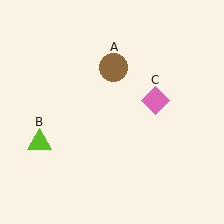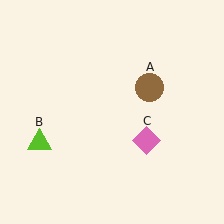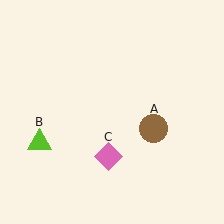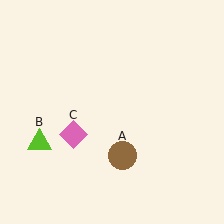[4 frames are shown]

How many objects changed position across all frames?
2 objects changed position: brown circle (object A), pink diamond (object C).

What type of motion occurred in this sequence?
The brown circle (object A), pink diamond (object C) rotated clockwise around the center of the scene.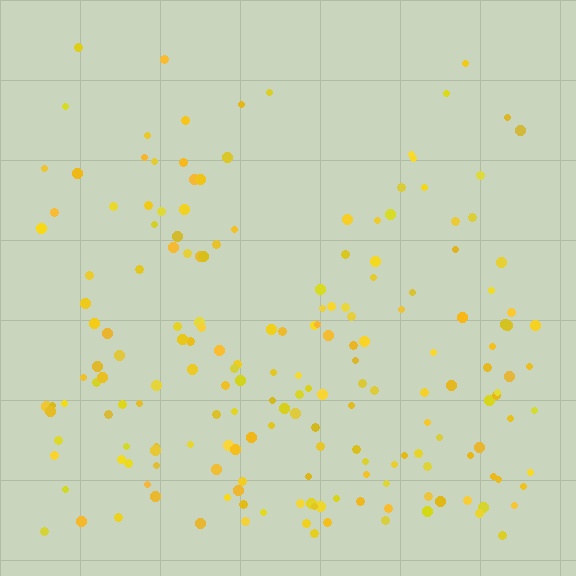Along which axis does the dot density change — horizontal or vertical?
Vertical.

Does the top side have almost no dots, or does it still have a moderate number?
Still a moderate number, just noticeably fewer than the bottom.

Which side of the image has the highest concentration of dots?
The bottom.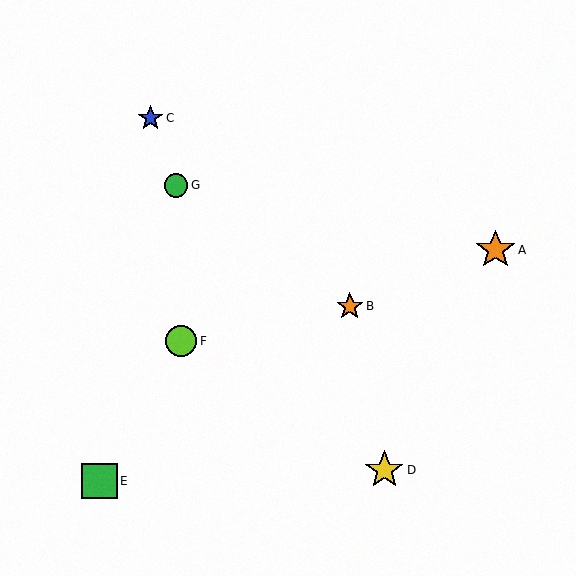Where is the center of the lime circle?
The center of the lime circle is at (181, 341).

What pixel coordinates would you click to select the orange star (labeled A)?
Click at (496, 250) to select the orange star A.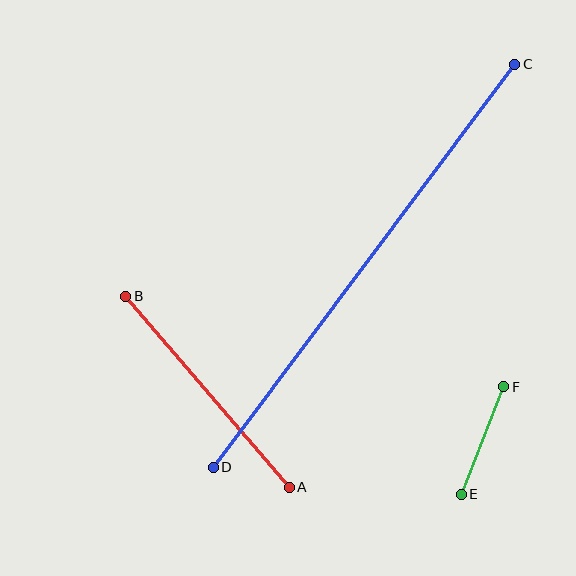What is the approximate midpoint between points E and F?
The midpoint is at approximately (482, 441) pixels.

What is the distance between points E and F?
The distance is approximately 116 pixels.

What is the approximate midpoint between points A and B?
The midpoint is at approximately (208, 392) pixels.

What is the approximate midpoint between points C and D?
The midpoint is at approximately (364, 266) pixels.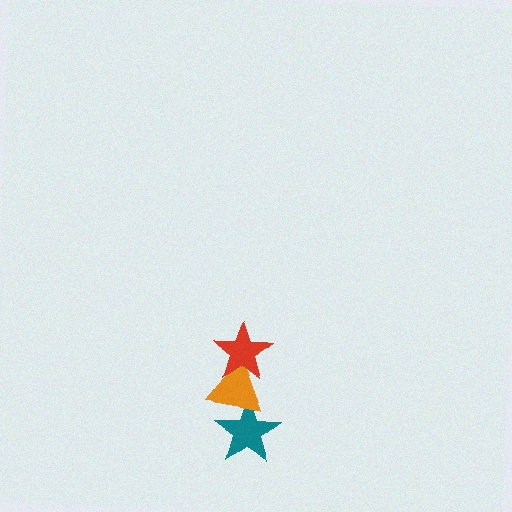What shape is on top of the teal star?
The orange triangle is on top of the teal star.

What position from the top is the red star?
The red star is 1st from the top.